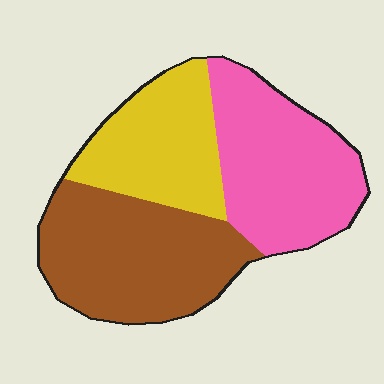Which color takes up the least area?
Yellow, at roughly 25%.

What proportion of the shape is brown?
Brown takes up between a third and a half of the shape.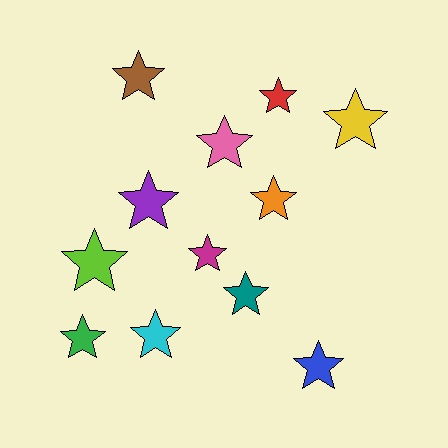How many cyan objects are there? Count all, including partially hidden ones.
There is 1 cyan object.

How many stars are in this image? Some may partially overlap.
There are 12 stars.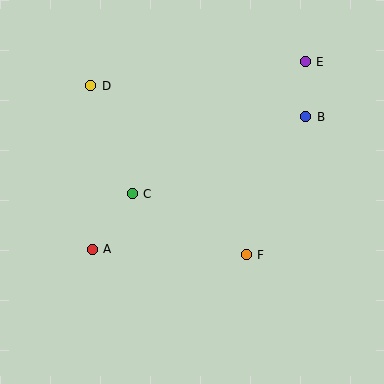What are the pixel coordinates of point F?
Point F is at (246, 255).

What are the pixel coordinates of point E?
Point E is at (305, 62).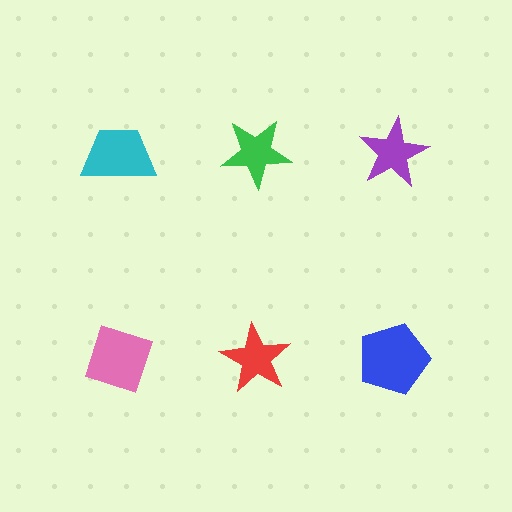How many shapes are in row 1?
3 shapes.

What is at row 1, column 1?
A cyan trapezoid.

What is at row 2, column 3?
A blue pentagon.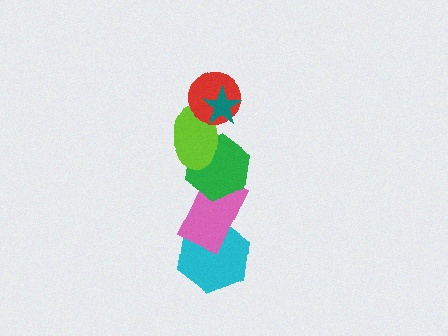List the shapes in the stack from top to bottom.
From top to bottom: the teal star, the red circle, the lime ellipse, the green hexagon, the pink rectangle, the cyan hexagon.